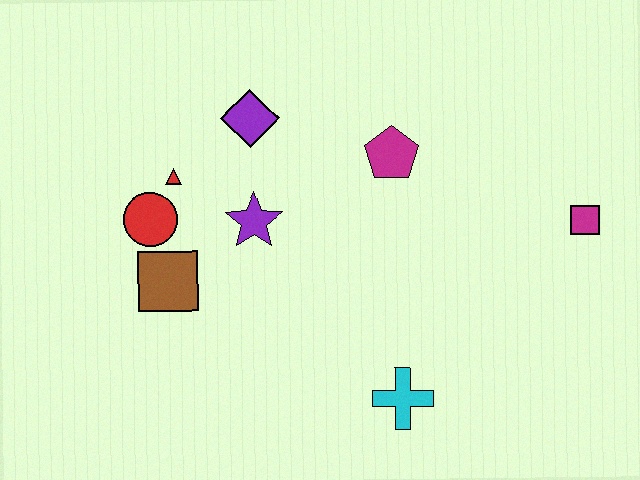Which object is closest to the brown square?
The red circle is closest to the brown square.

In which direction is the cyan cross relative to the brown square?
The cyan cross is to the right of the brown square.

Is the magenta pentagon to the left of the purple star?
No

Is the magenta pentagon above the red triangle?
Yes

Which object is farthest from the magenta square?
The red circle is farthest from the magenta square.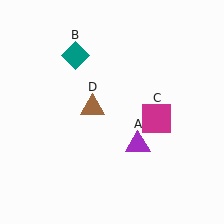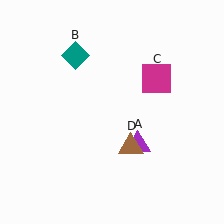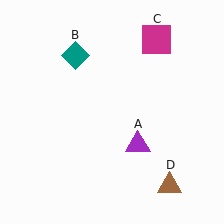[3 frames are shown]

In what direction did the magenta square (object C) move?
The magenta square (object C) moved up.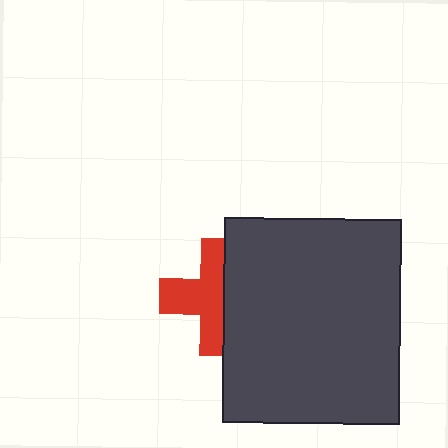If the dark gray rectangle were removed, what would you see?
You would see the complete red cross.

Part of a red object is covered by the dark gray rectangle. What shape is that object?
It is a cross.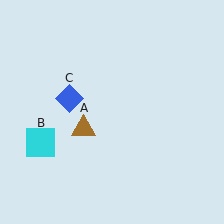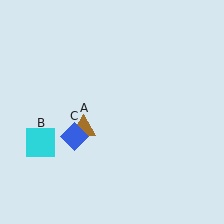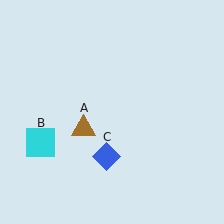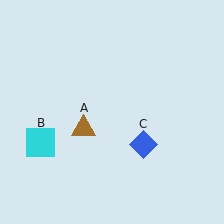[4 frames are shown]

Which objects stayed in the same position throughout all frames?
Brown triangle (object A) and cyan square (object B) remained stationary.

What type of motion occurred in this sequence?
The blue diamond (object C) rotated counterclockwise around the center of the scene.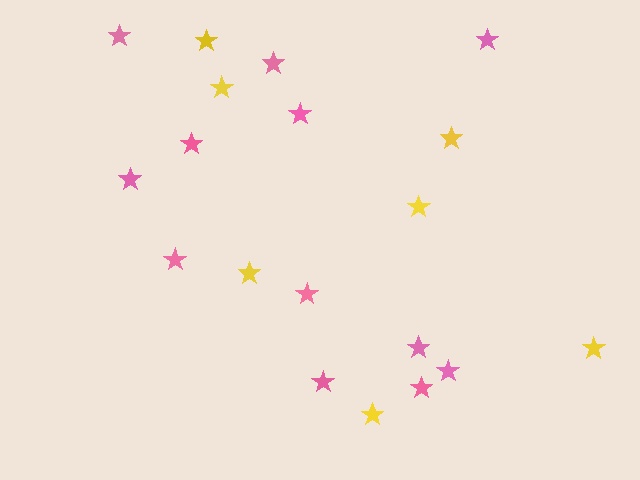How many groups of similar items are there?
There are 2 groups: one group of yellow stars (7) and one group of pink stars (12).